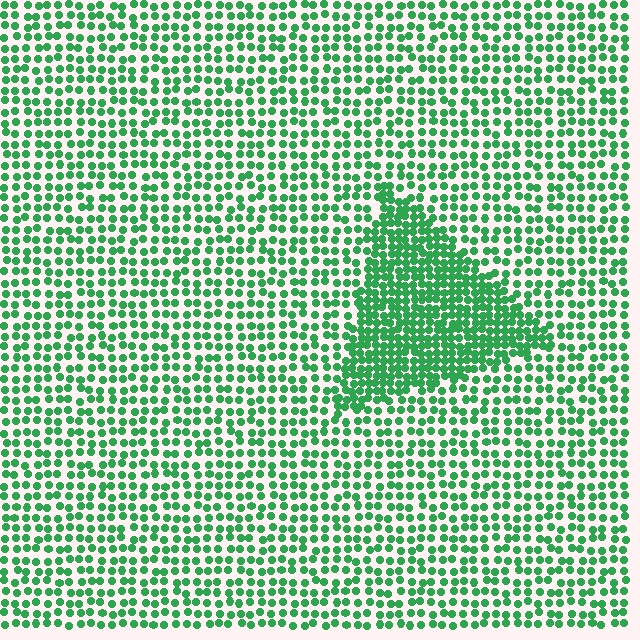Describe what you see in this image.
The image contains small green elements arranged at two different densities. A triangle-shaped region is visible where the elements are more densely packed than the surrounding area.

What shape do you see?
I see a triangle.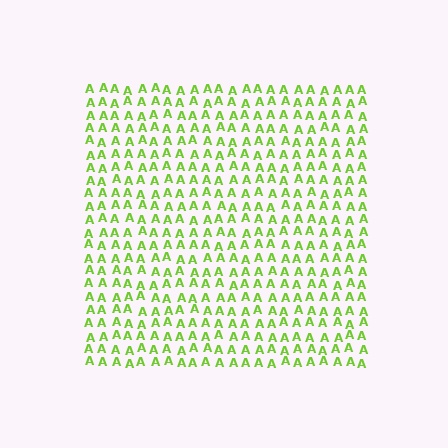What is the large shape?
The large shape is a square.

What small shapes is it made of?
It is made of small letter A's.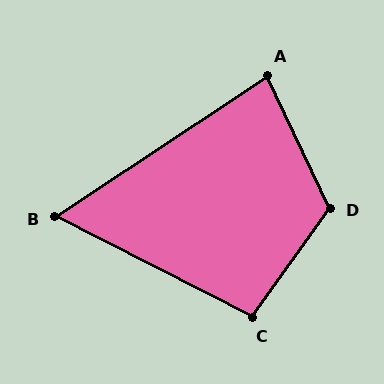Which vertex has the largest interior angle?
D, at approximately 119 degrees.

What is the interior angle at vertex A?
Approximately 82 degrees (acute).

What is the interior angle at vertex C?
Approximately 98 degrees (obtuse).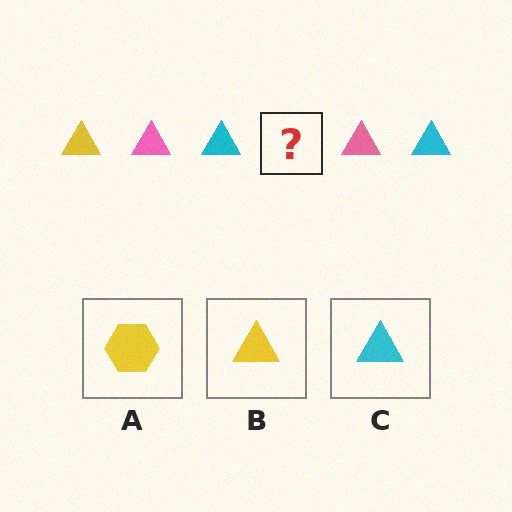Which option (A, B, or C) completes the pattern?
B.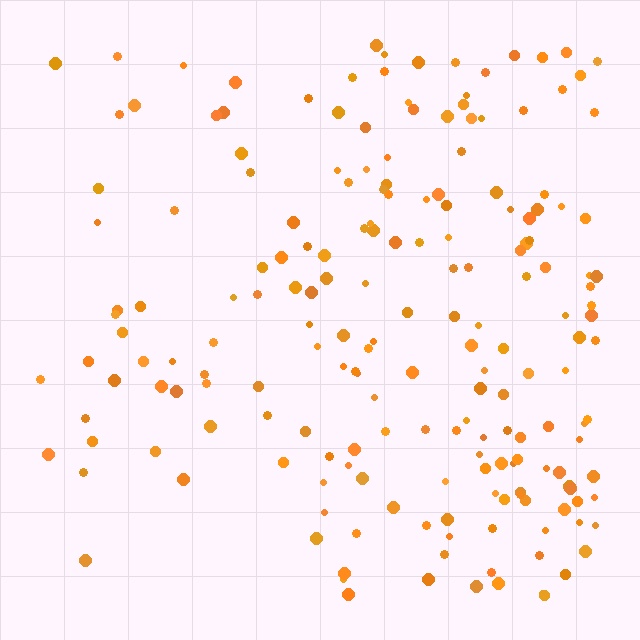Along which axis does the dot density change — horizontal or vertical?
Horizontal.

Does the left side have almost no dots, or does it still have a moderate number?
Still a moderate number, just noticeably fewer than the right.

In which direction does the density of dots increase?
From left to right, with the right side densest.